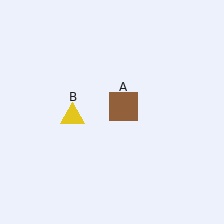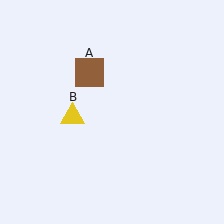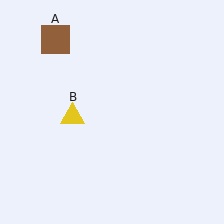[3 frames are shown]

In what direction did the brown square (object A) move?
The brown square (object A) moved up and to the left.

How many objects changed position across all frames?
1 object changed position: brown square (object A).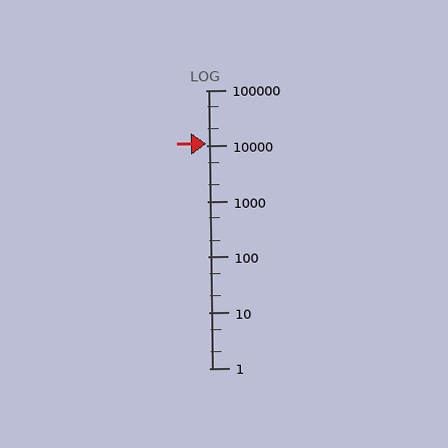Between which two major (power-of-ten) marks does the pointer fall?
The pointer is between 10000 and 100000.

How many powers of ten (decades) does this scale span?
The scale spans 5 decades, from 1 to 100000.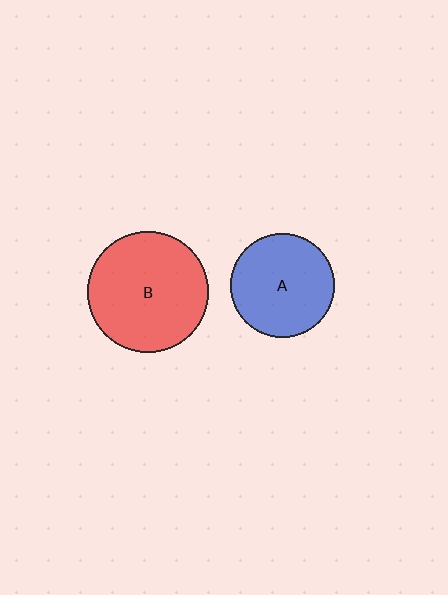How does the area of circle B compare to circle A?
Approximately 1.4 times.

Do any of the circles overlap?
No, none of the circles overlap.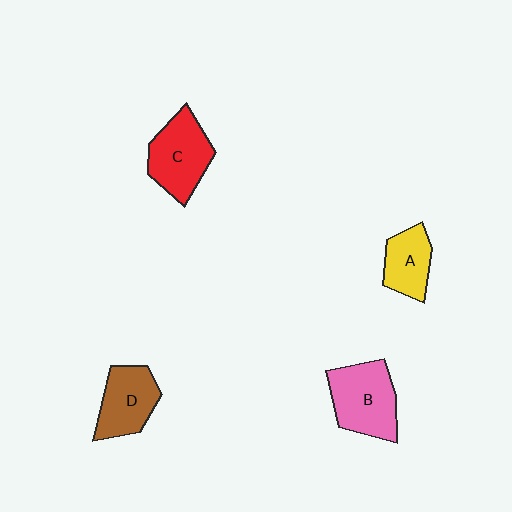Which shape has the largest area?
Shape B (pink).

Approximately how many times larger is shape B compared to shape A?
Approximately 1.5 times.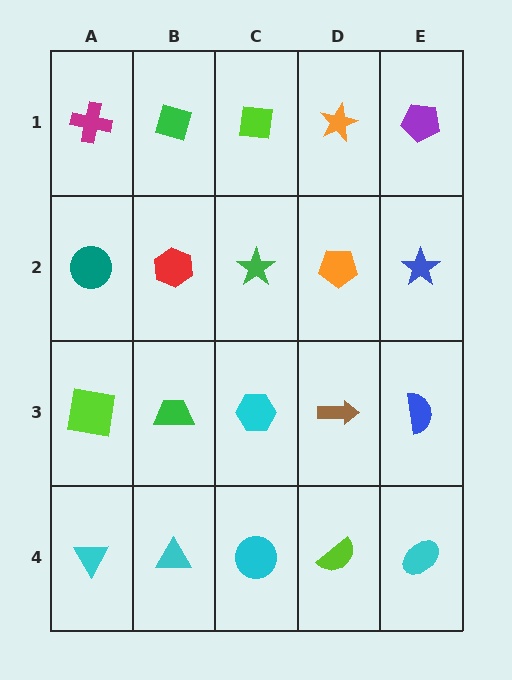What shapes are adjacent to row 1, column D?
An orange pentagon (row 2, column D), a lime square (row 1, column C), a purple pentagon (row 1, column E).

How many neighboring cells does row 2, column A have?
3.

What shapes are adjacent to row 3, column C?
A green star (row 2, column C), a cyan circle (row 4, column C), a green trapezoid (row 3, column B), a brown arrow (row 3, column D).